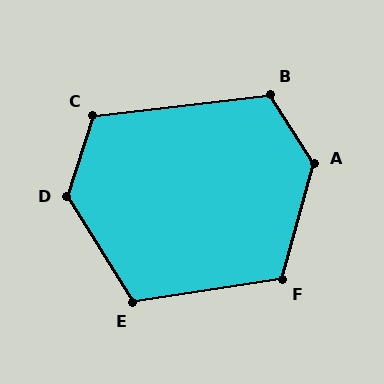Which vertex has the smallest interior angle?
E, at approximately 113 degrees.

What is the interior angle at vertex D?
Approximately 130 degrees (obtuse).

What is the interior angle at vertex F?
Approximately 114 degrees (obtuse).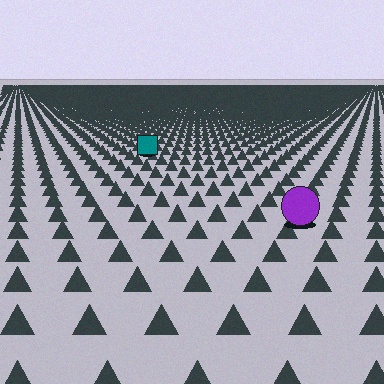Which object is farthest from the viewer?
The teal square is farthest from the viewer. It appears smaller and the ground texture around it is denser.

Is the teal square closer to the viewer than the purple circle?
No. The purple circle is closer — you can tell from the texture gradient: the ground texture is coarser near it.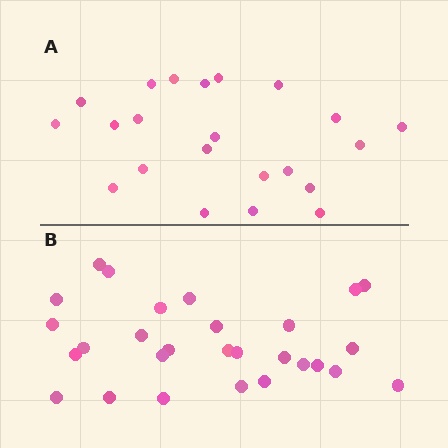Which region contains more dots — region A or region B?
Region B (the bottom region) has more dots.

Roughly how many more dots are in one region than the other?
Region B has about 6 more dots than region A.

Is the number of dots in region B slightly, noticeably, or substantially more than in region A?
Region B has noticeably more, but not dramatically so. The ratio is roughly 1.3 to 1.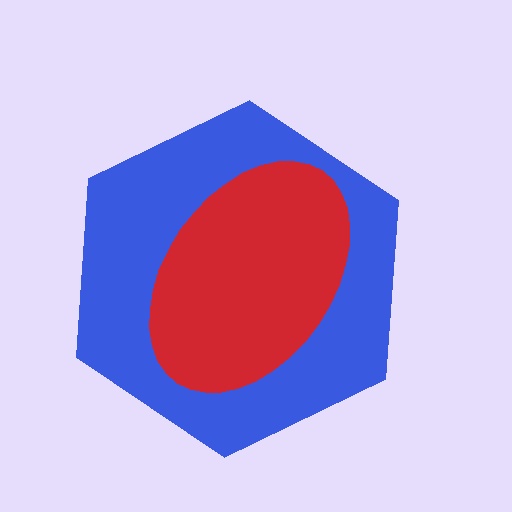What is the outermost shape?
The blue hexagon.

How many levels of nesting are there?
2.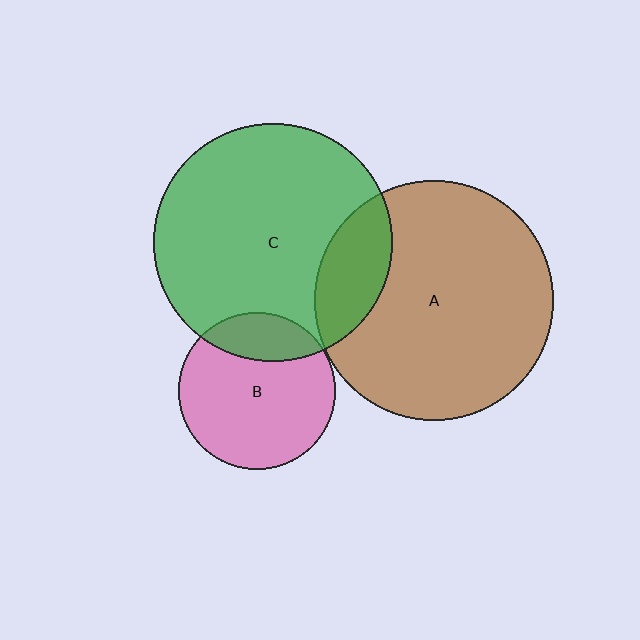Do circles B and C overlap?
Yes.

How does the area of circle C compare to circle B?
Approximately 2.3 times.